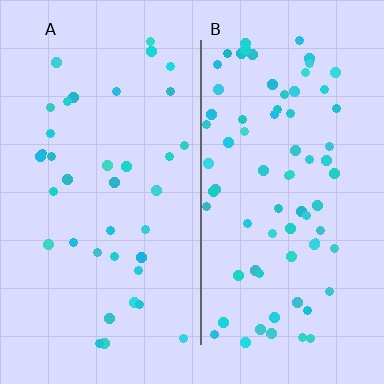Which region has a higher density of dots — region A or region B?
B (the right).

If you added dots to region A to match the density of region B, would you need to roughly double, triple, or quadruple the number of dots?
Approximately double.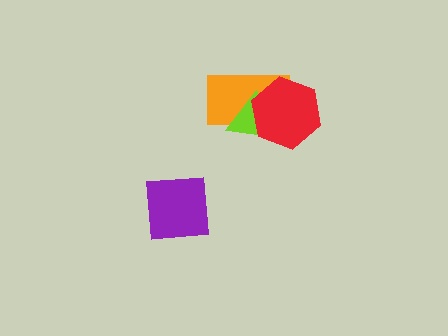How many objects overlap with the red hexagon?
2 objects overlap with the red hexagon.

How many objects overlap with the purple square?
0 objects overlap with the purple square.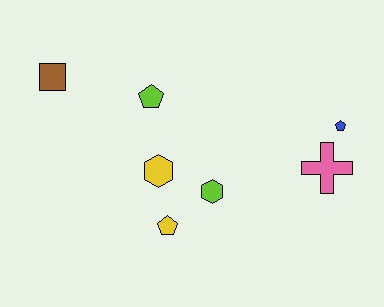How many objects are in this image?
There are 7 objects.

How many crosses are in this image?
There is 1 cross.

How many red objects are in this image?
There are no red objects.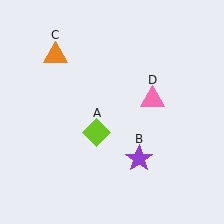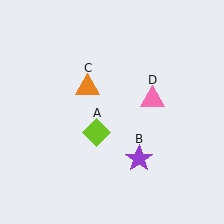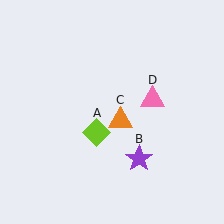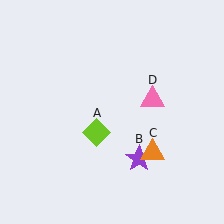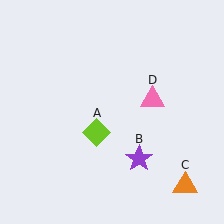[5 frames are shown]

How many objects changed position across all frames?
1 object changed position: orange triangle (object C).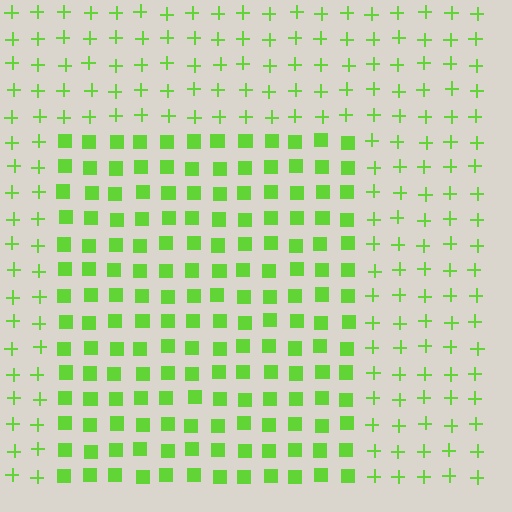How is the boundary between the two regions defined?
The boundary is defined by a change in element shape: squares inside vs. plus signs outside. All elements share the same color and spacing.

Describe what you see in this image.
The image is filled with small lime elements arranged in a uniform grid. A rectangle-shaped region contains squares, while the surrounding area contains plus signs. The boundary is defined purely by the change in element shape.